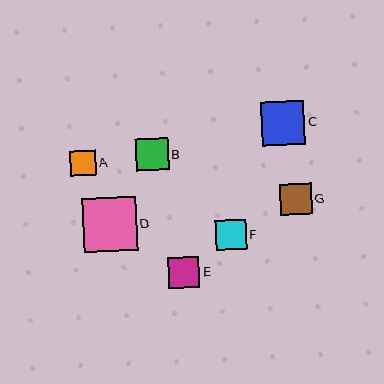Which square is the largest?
Square D is the largest with a size of approximately 54 pixels.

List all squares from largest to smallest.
From largest to smallest: D, C, B, G, E, F, A.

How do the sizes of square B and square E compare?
Square B and square E are approximately the same size.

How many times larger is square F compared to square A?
Square F is approximately 1.2 times the size of square A.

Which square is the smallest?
Square A is the smallest with a size of approximately 26 pixels.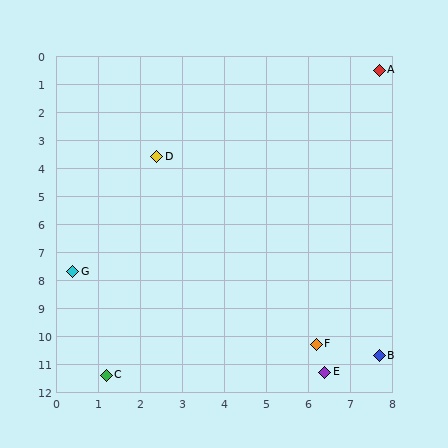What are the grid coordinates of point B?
Point B is at approximately (7.7, 10.7).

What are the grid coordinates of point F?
Point F is at approximately (6.2, 10.3).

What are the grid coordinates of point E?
Point E is at approximately (6.4, 11.3).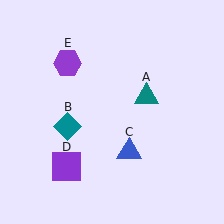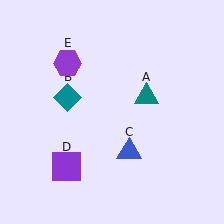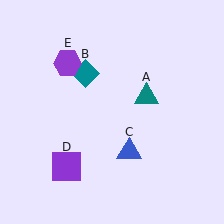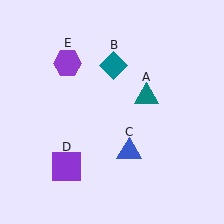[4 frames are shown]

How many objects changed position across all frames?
1 object changed position: teal diamond (object B).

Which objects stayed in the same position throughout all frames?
Teal triangle (object A) and blue triangle (object C) and purple square (object D) and purple hexagon (object E) remained stationary.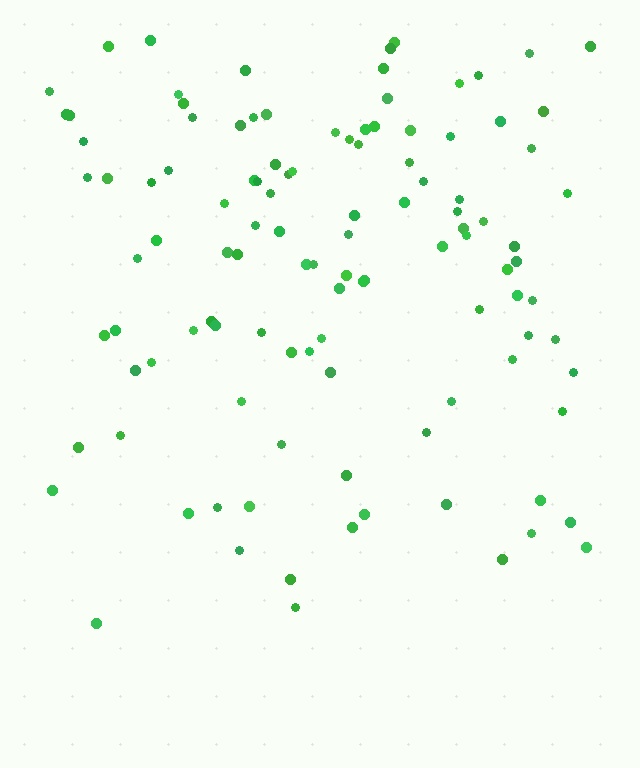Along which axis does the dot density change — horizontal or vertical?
Vertical.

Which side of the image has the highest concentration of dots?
The top.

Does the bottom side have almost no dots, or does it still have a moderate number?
Still a moderate number, just noticeably fewer than the top.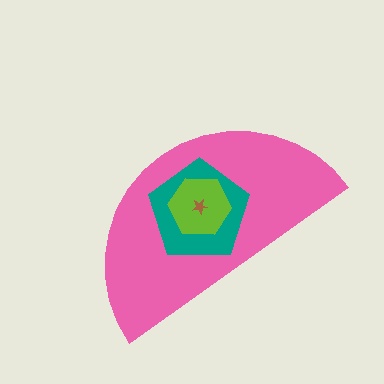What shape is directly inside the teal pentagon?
The lime hexagon.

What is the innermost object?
The brown star.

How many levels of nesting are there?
4.